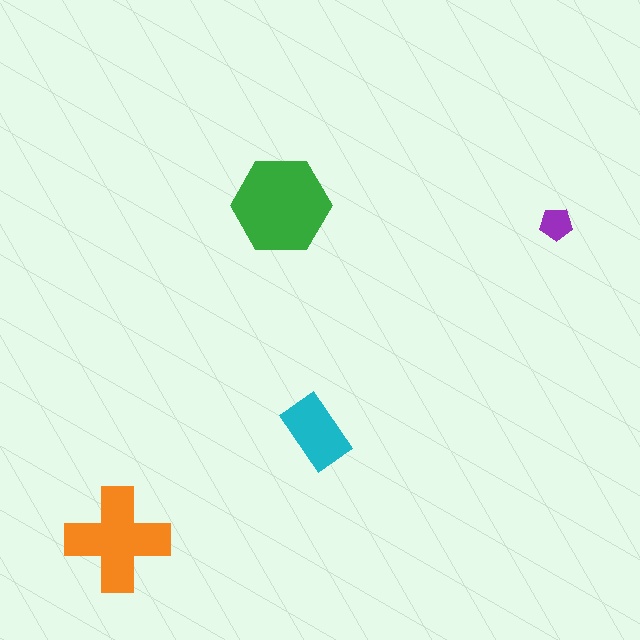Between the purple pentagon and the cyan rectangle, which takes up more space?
The cyan rectangle.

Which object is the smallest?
The purple pentagon.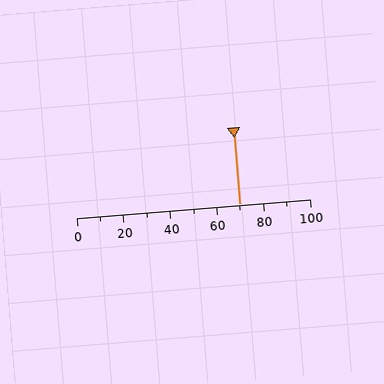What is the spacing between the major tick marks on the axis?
The major ticks are spaced 20 apart.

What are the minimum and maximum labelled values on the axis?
The axis runs from 0 to 100.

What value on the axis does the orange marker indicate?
The marker indicates approximately 70.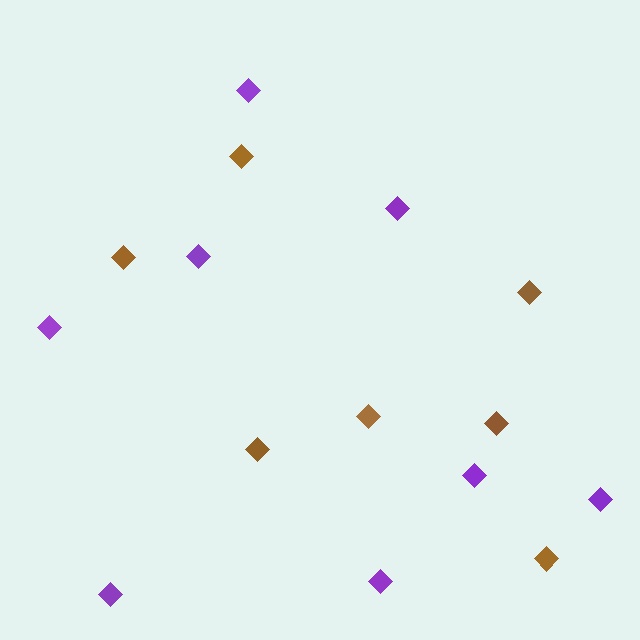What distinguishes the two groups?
There are 2 groups: one group of purple diamonds (8) and one group of brown diamonds (7).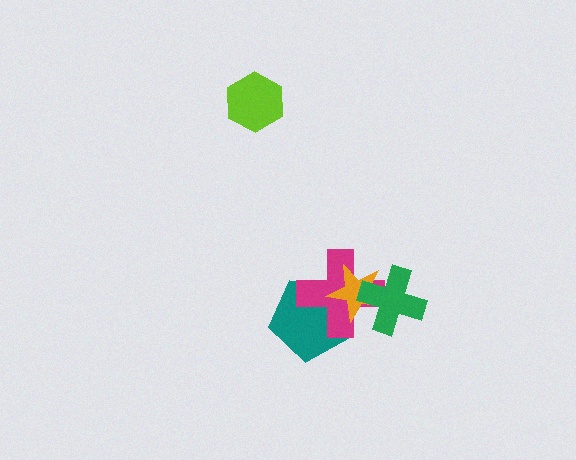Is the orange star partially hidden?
Yes, it is partially covered by another shape.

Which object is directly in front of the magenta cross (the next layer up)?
The orange star is directly in front of the magenta cross.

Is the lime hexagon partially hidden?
No, no other shape covers it.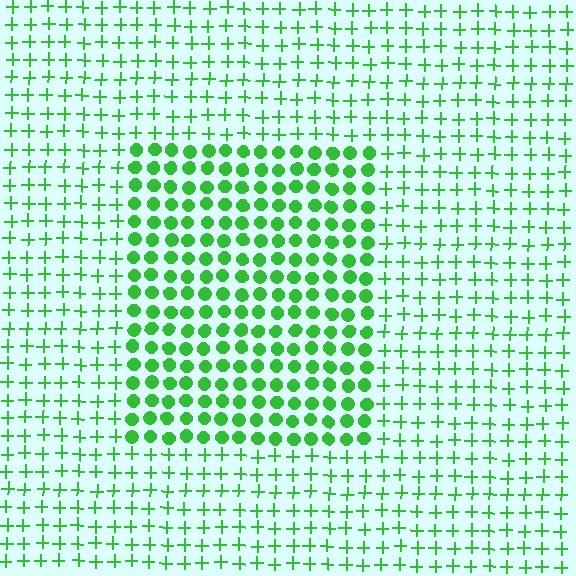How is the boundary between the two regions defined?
The boundary is defined by a change in element shape: circles inside vs. plus signs outside. All elements share the same color and spacing.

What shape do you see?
I see a rectangle.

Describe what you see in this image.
The image is filled with small green elements arranged in a uniform grid. A rectangle-shaped region contains circles, while the surrounding area contains plus signs. The boundary is defined purely by the change in element shape.